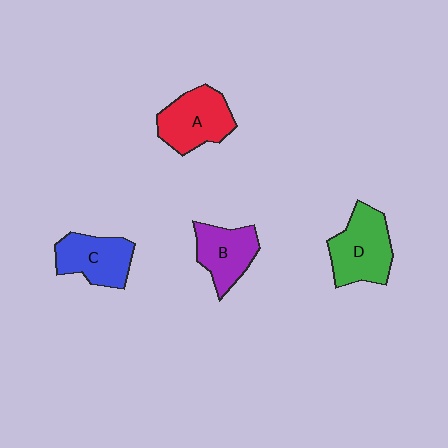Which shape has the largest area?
Shape D (green).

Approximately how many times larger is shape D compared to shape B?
Approximately 1.3 times.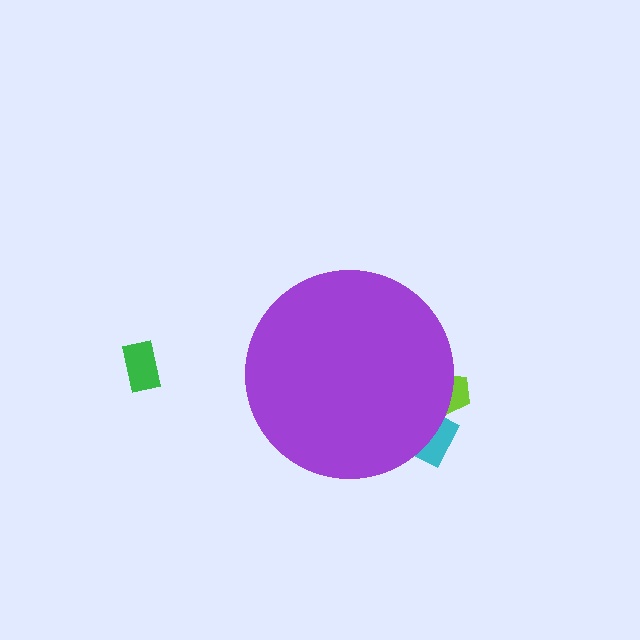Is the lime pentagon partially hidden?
Yes, the lime pentagon is partially hidden behind the purple circle.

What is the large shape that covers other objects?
A purple circle.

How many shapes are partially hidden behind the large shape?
2 shapes are partially hidden.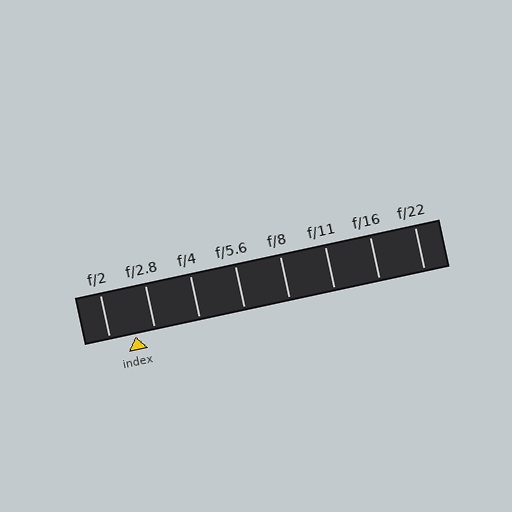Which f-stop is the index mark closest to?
The index mark is closest to f/2.8.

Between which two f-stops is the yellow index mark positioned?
The index mark is between f/2 and f/2.8.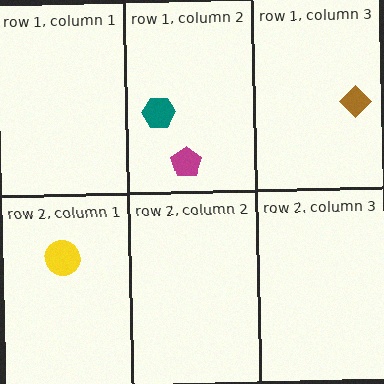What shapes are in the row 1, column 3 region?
The brown diamond.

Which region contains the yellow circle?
The row 2, column 1 region.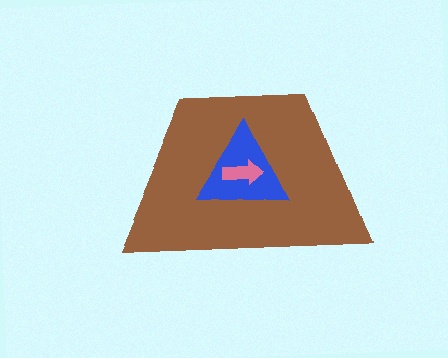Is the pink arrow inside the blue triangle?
Yes.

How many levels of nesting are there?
3.